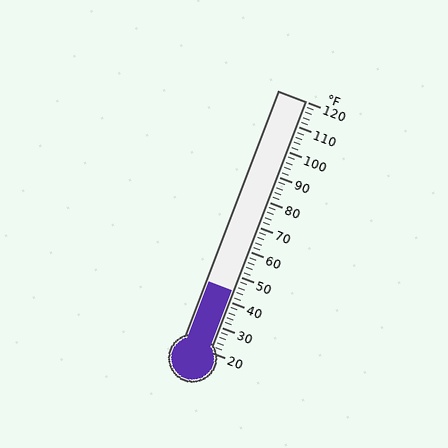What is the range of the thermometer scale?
The thermometer scale ranges from 20°F to 120°F.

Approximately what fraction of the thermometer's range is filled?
The thermometer is filled to approximately 25% of its range.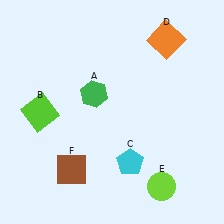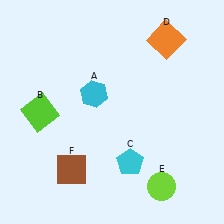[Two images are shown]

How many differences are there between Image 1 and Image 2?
There is 1 difference between the two images.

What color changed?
The hexagon (A) changed from green in Image 1 to cyan in Image 2.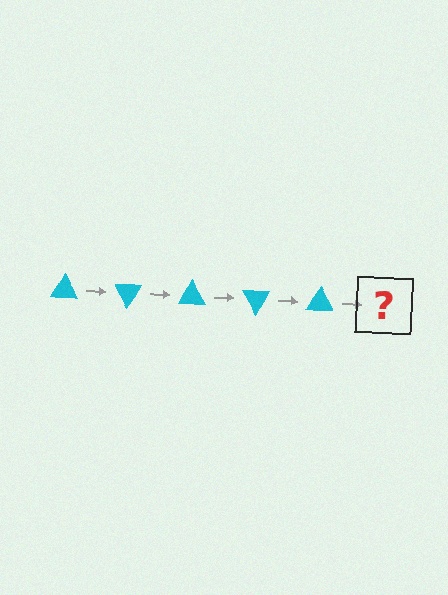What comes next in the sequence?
The next element should be a cyan triangle rotated 300 degrees.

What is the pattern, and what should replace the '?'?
The pattern is that the triangle rotates 60 degrees each step. The '?' should be a cyan triangle rotated 300 degrees.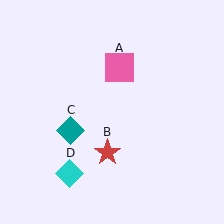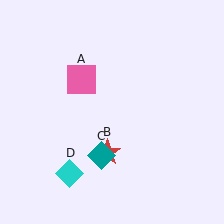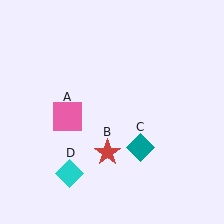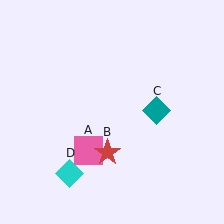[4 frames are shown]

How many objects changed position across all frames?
2 objects changed position: pink square (object A), teal diamond (object C).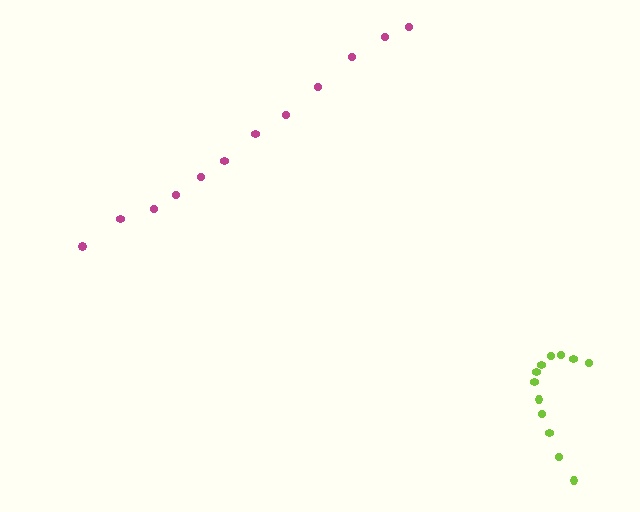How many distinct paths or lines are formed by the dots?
There are 2 distinct paths.